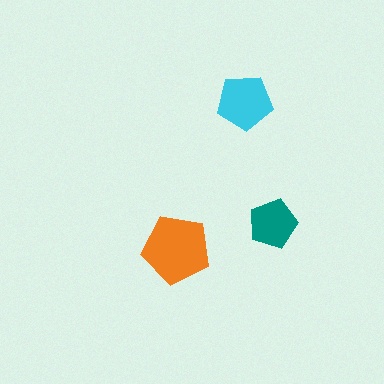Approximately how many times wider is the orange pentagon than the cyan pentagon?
About 1.5 times wider.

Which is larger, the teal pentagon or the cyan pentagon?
The cyan one.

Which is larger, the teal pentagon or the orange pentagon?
The orange one.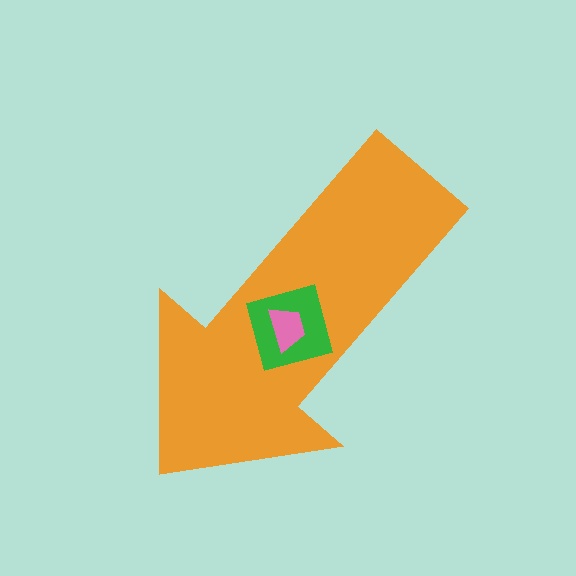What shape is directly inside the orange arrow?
The green square.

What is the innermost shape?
The pink trapezoid.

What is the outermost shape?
The orange arrow.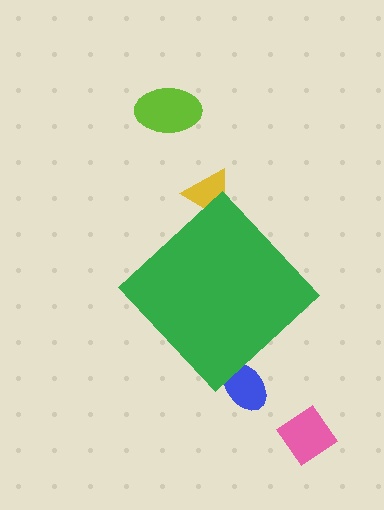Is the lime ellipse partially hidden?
No, the lime ellipse is fully visible.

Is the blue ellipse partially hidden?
Yes, the blue ellipse is partially hidden behind the green diamond.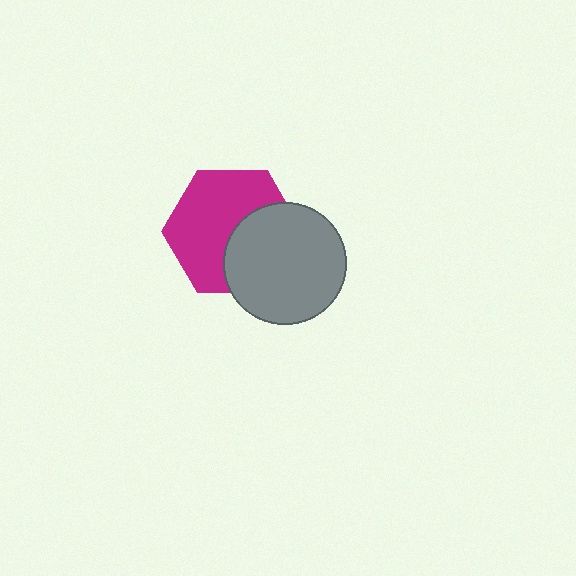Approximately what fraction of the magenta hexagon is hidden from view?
Roughly 39% of the magenta hexagon is hidden behind the gray circle.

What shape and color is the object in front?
The object in front is a gray circle.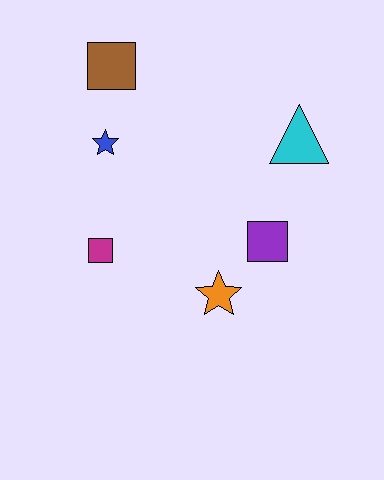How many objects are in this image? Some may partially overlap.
There are 6 objects.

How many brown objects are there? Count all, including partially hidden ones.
There is 1 brown object.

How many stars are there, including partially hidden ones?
There are 2 stars.